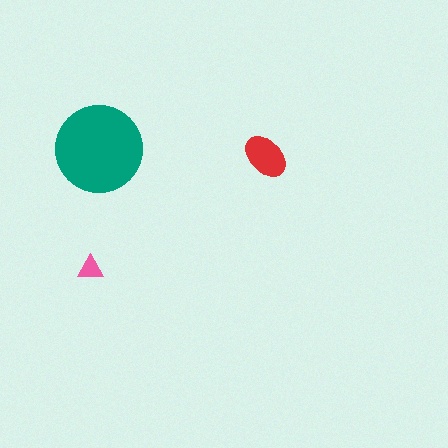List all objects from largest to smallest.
The teal circle, the red ellipse, the pink triangle.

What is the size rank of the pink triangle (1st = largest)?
3rd.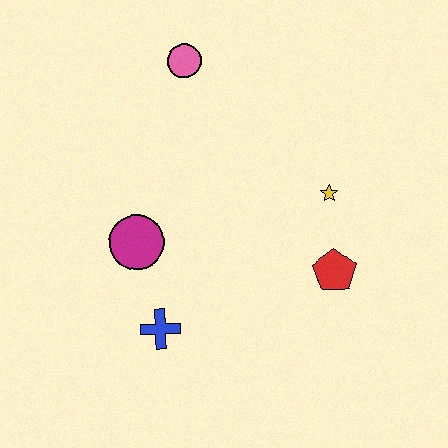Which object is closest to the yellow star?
The red pentagon is closest to the yellow star.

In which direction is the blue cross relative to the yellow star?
The blue cross is to the left of the yellow star.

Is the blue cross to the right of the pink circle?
No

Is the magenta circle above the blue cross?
Yes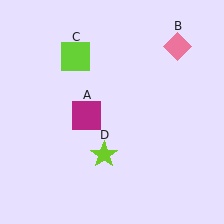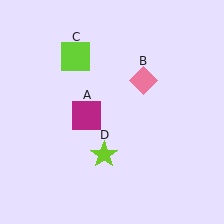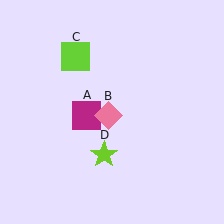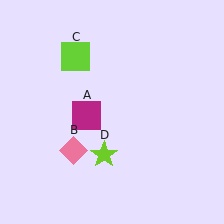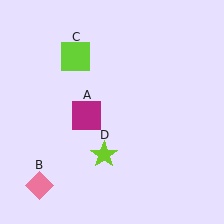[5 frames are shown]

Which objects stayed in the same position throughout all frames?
Magenta square (object A) and lime square (object C) and lime star (object D) remained stationary.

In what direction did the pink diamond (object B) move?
The pink diamond (object B) moved down and to the left.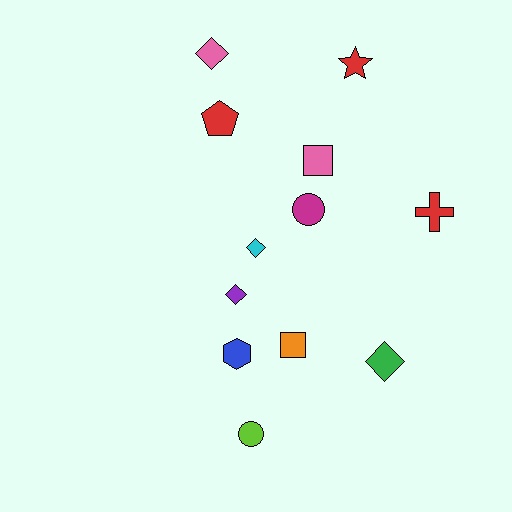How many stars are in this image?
There is 1 star.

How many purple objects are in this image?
There is 1 purple object.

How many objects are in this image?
There are 12 objects.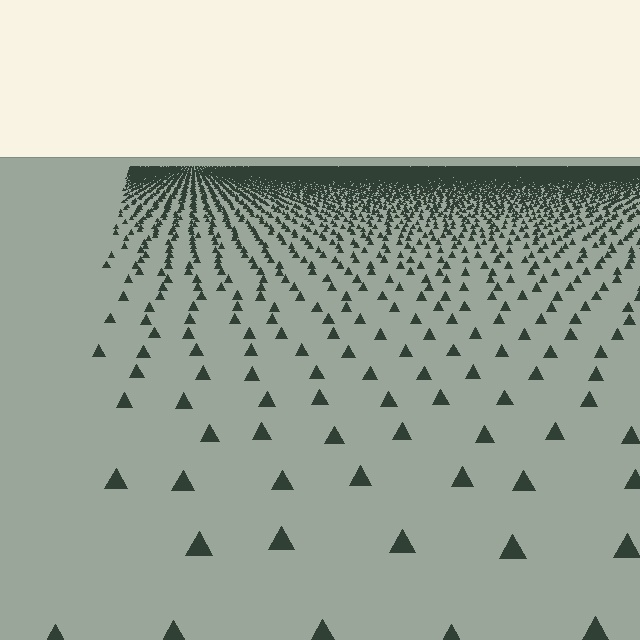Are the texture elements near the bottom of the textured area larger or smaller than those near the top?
Larger. Near the bottom, elements are closer to the viewer and appear at a bigger on-screen size.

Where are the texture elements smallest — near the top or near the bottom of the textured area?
Near the top.